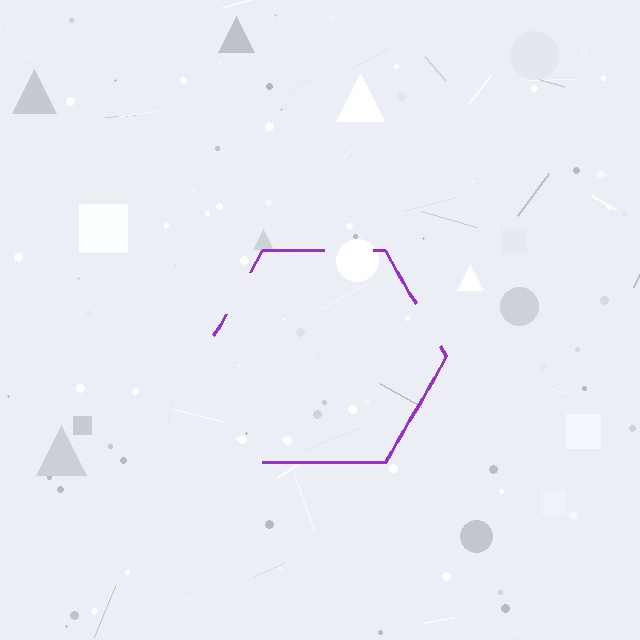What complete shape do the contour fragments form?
The contour fragments form a hexagon.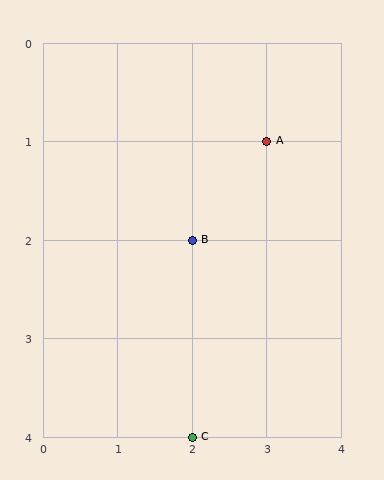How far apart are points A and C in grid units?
Points A and C are 1 column and 3 rows apart (about 3.2 grid units diagonally).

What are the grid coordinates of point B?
Point B is at grid coordinates (2, 2).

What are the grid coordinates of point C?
Point C is at grid coordinates (2, 4).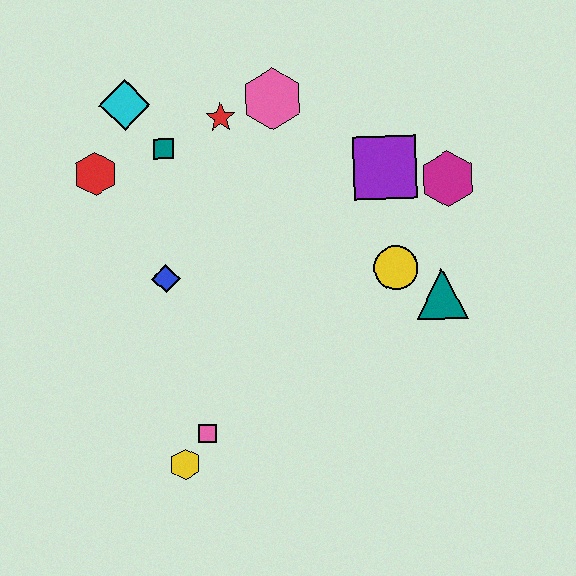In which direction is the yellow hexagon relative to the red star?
The yellow hexagon is below the red star.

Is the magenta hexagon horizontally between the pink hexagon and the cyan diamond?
No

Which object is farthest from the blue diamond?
The magenta hexagon is farthest from the blue diamond.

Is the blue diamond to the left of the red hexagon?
No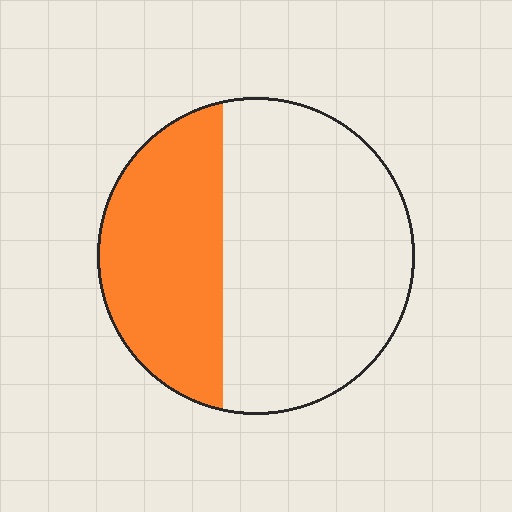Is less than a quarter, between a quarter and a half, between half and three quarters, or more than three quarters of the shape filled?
Between a quarter and a half.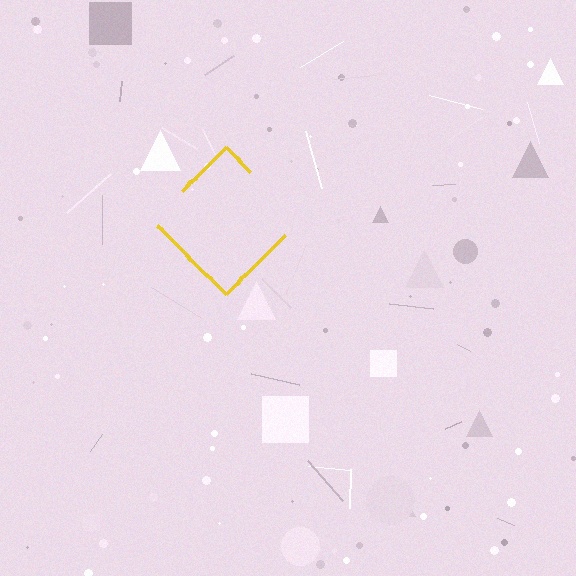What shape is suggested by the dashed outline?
The dashed outline suggests a diamond.